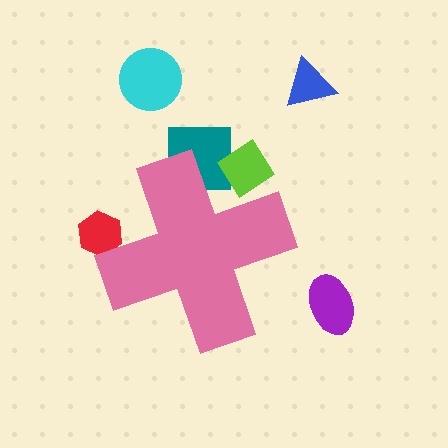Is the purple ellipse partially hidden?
No, the purple ellipse is fully visible.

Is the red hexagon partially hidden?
Yes, the red hexagon is partially hidden behind the pink cross.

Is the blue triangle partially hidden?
No, the blue triangle is fully visible.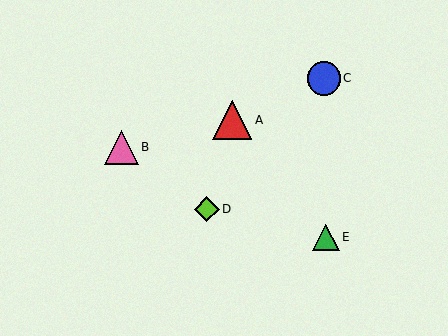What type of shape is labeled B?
Shape B is a pink triangle.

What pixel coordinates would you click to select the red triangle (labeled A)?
Click at (232, 120) to select the red triangle A.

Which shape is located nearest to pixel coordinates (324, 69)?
The blue circle (labeled C) at (324, 78) is nearest to that location.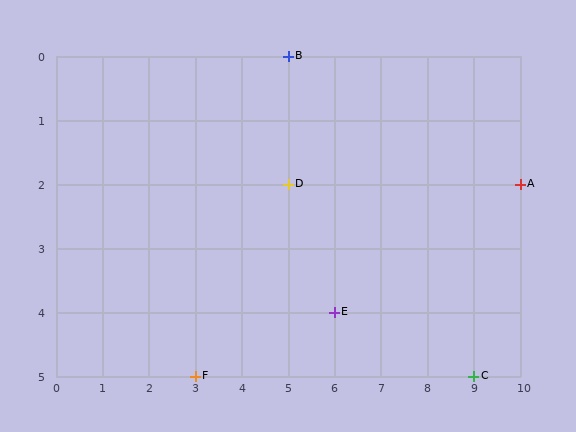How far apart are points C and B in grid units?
Points C and B are 4 columns and 5 rows apart (about 6.4 grid units diagonally).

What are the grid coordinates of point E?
Point E is at grid coordinates (6, 4).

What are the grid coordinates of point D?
Point D is at grid coordinates (5, 2).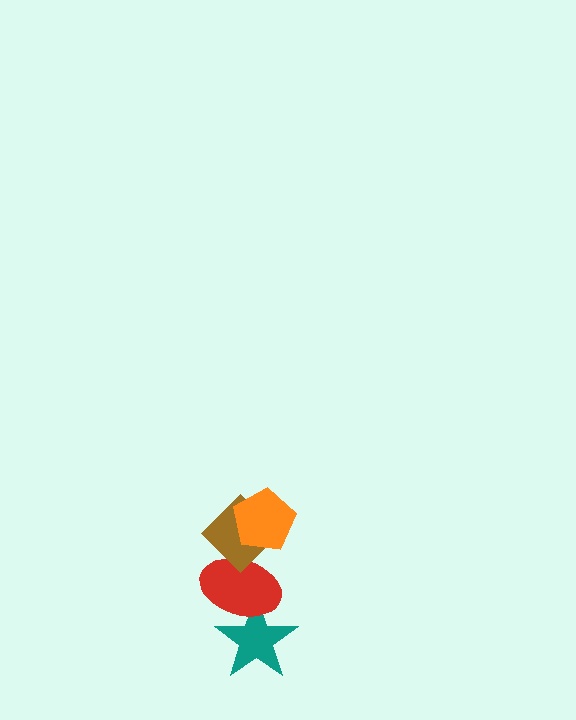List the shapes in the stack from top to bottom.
From top to bottom: the orange pentagon, the brown diamond, the red ellipse, the teal star.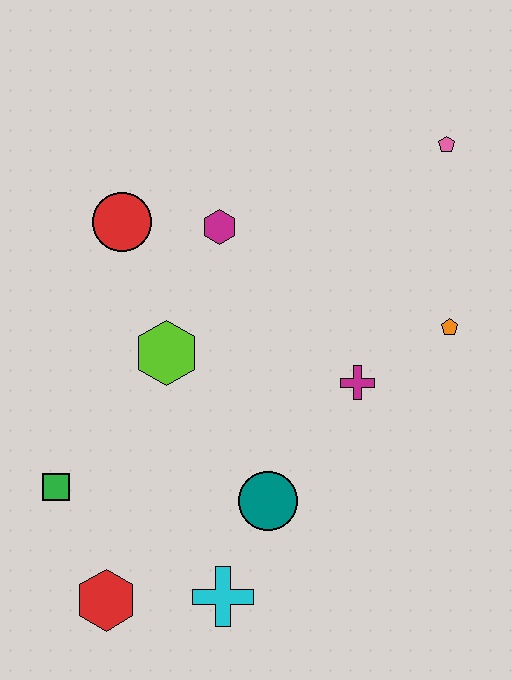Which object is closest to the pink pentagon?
The orange pentagon is closest to the pink pentagon.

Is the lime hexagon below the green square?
No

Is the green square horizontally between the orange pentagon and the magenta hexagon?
No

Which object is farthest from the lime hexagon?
The pink pentagon is farthest from the lime hexagon.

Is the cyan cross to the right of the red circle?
Yes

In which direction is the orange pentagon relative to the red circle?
The orange pentagon is to the right of the red circle.